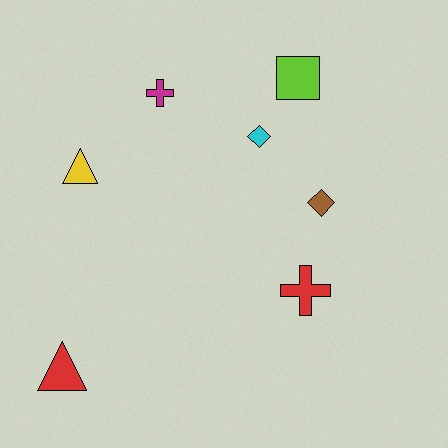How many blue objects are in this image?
There are no blue objects.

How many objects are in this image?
There are 7 objects.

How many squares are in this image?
There is 1 square.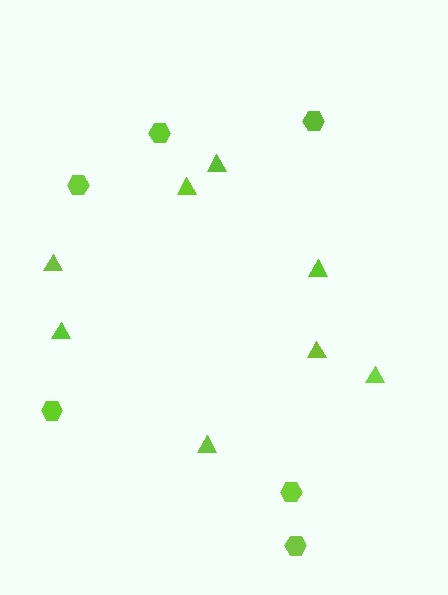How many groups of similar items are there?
There are 2 groups: one group of triangles (8) and one group of hexagons (6).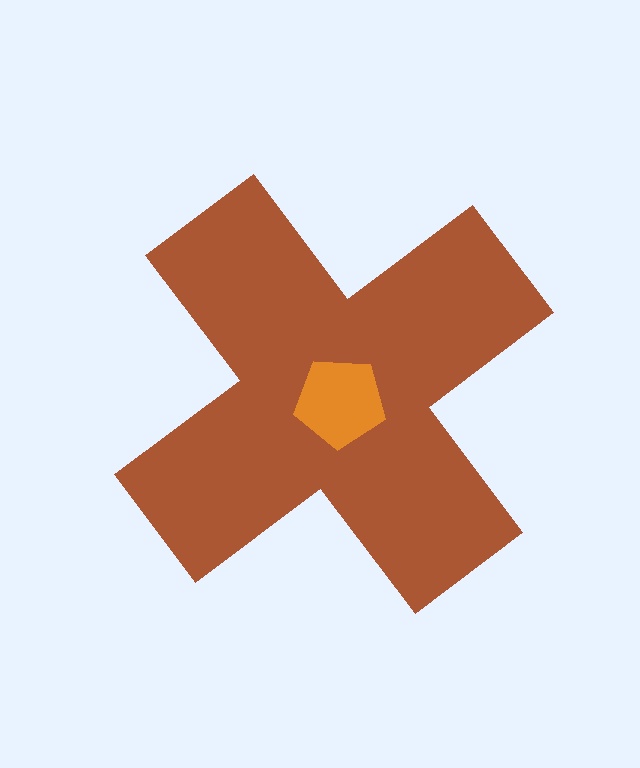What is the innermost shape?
The orange pentagon.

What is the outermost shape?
The brown cross.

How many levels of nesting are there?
2.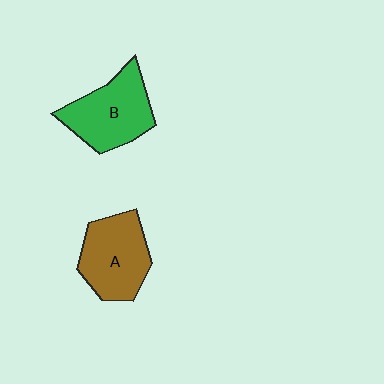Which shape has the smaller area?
Shape A (brown).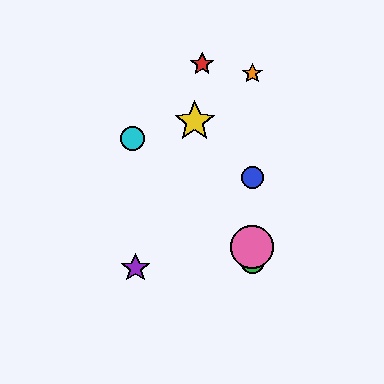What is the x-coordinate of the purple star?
The purple star is at x≈135.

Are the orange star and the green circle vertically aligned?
Yes, both are at x≈252.